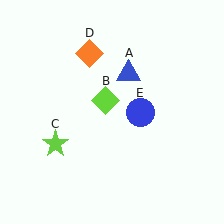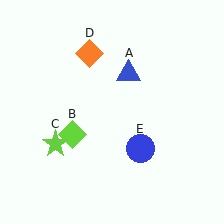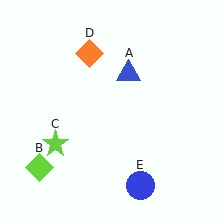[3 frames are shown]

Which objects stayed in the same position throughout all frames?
Blue triangle (object A) and lime star (object C) and orange diamond (object D) remained stationary.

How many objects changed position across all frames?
2 objects changed position: lime diamond (object B), blue circle (object E).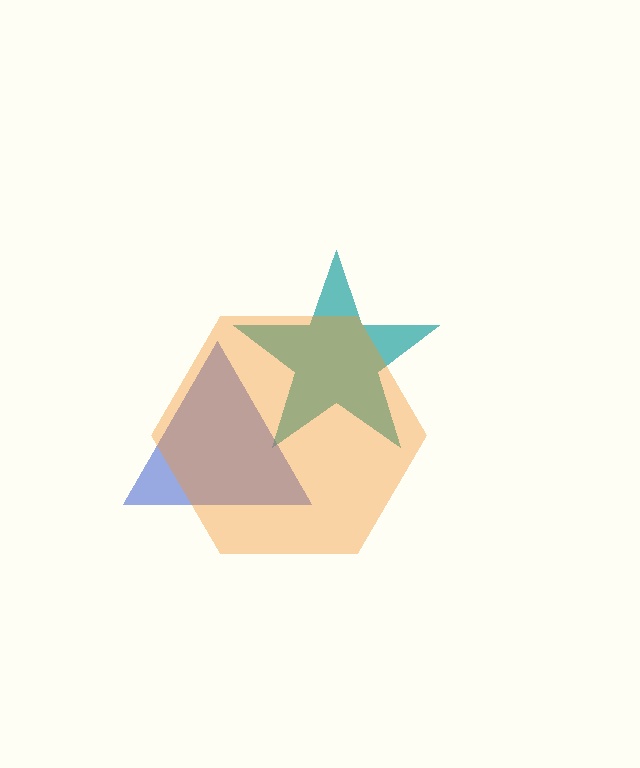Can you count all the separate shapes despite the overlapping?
Yes, there are 3 separate shapes.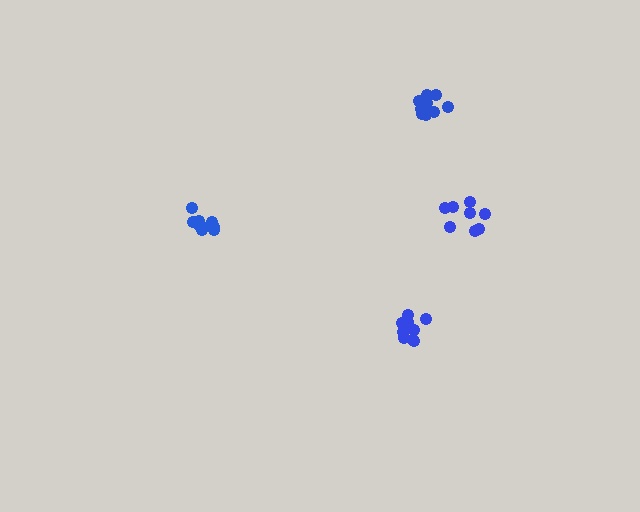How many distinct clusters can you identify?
There are 4 distinct clusters.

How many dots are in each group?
Group 1: 11 dots, Group 2: 10 dots, Group 3: 9 dots, Group 4: 8 dots (38 total).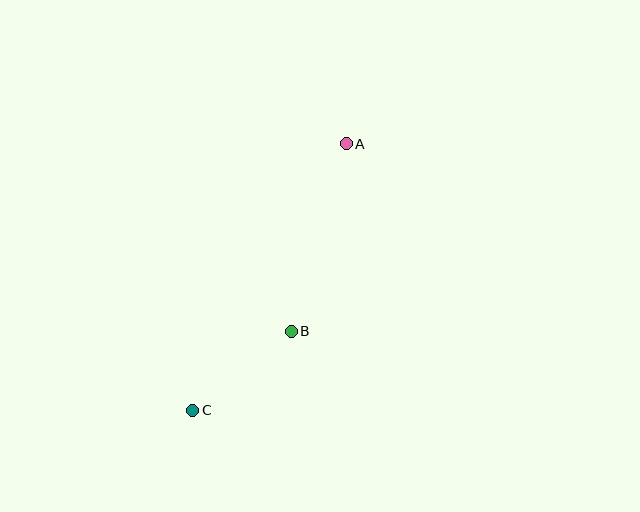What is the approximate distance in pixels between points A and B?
The distance between A and B is approximately 196 pixels.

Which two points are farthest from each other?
Points A and C are farthest from each other.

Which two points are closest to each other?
Points B and C are closest to each other.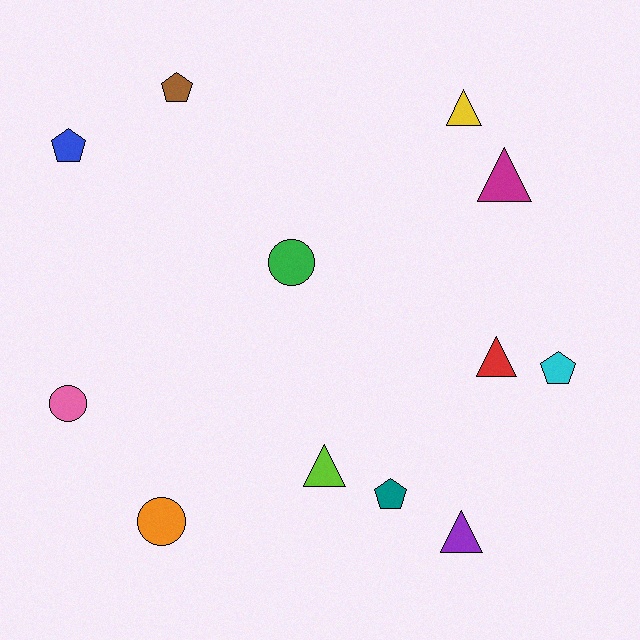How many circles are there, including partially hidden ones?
There are 3 circles.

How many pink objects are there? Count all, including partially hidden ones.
There is 1 pink object.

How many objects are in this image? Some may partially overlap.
There are 12 objects.